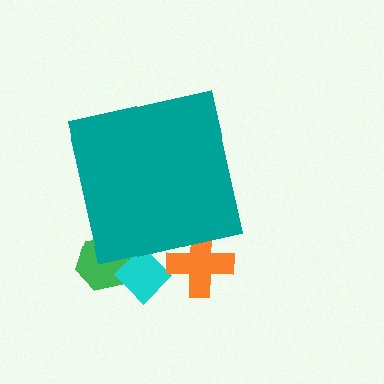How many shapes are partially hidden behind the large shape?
3 shapes are partially hidden.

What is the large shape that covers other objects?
A teal square.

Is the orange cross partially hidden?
Yes, the orange cross is partially hidden behind the teal square.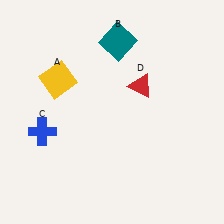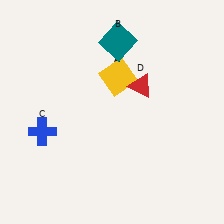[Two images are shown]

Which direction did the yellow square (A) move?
The yellow square (A) moved right.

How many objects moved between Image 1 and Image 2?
1 object moved between the two images.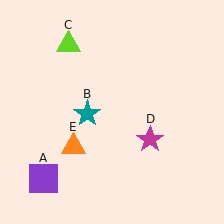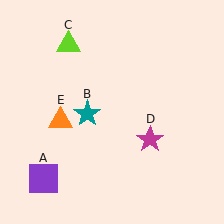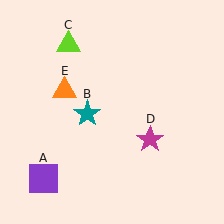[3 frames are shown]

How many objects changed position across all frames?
1 object changed position: orange triangle (object E).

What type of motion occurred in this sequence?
The orange triangle (object E) rotated clockwise around the center of the scene.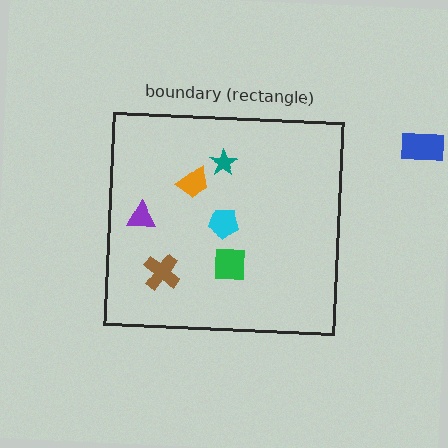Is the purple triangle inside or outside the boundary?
Inside.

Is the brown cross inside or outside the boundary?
Inside.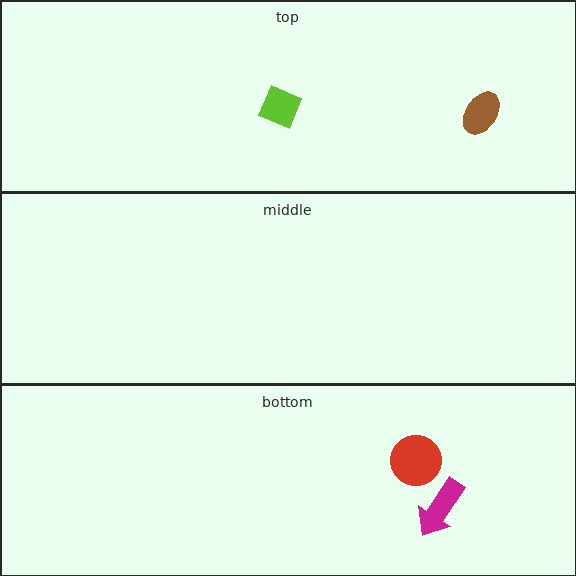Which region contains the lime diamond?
The top region.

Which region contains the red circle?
The bottom region.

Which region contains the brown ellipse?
The top region.